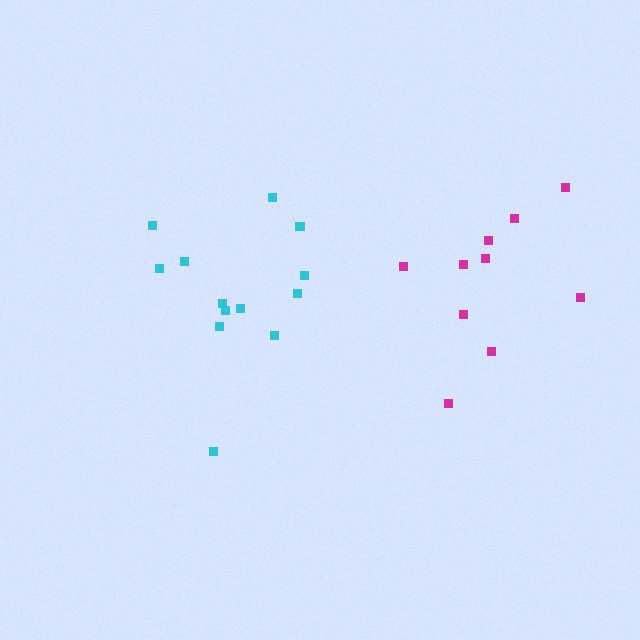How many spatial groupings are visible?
There are 2 spatial groupings.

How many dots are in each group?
Group 1: 13 dots, Group 2: 10 dots (23 total).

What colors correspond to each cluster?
The clusters are colored: cyan, magenta.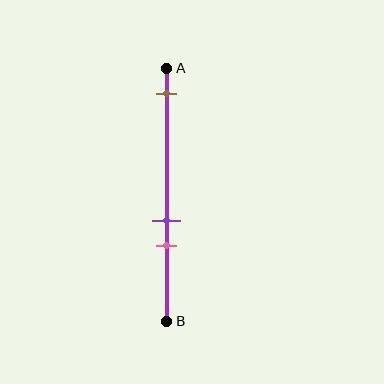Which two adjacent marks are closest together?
The purple and pink marks are the closest adjacent pair.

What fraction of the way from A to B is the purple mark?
The purple mark is approximately 60% (0.6) of the way from A to B.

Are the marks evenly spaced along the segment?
No, the marks are not evenly spaced.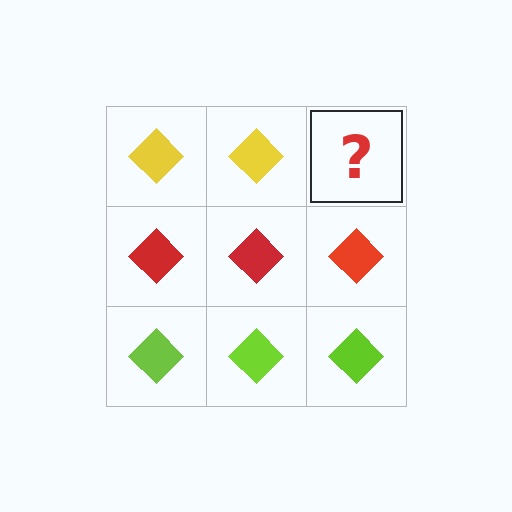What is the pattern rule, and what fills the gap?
The rule is that each row has a consistent color. The gap should be filled with a yellow diamond.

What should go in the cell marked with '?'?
The missing cell should contain a yellow diamond.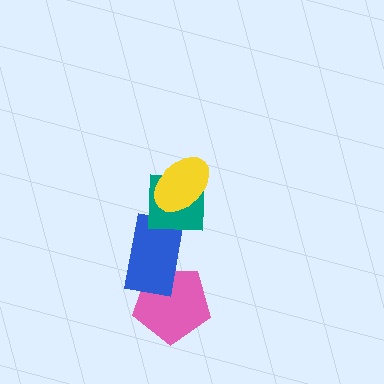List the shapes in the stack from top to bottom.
From top to bottom: the yellow ellipse, the teal square, the blue rectangle, the pink pentagon.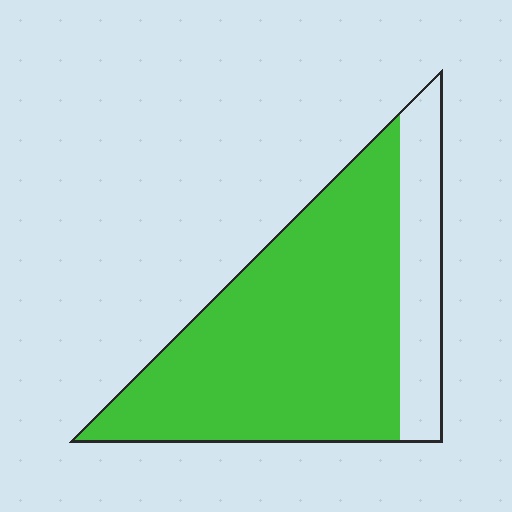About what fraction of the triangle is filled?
About four fifths (4/5).